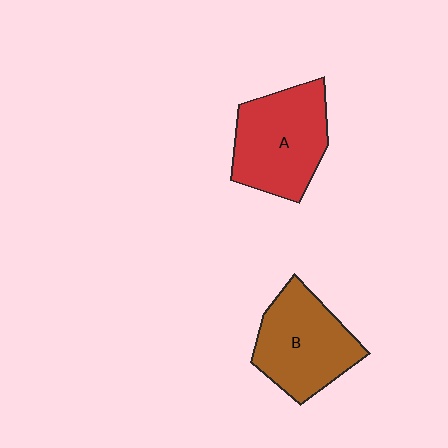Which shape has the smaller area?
Shape B (brown).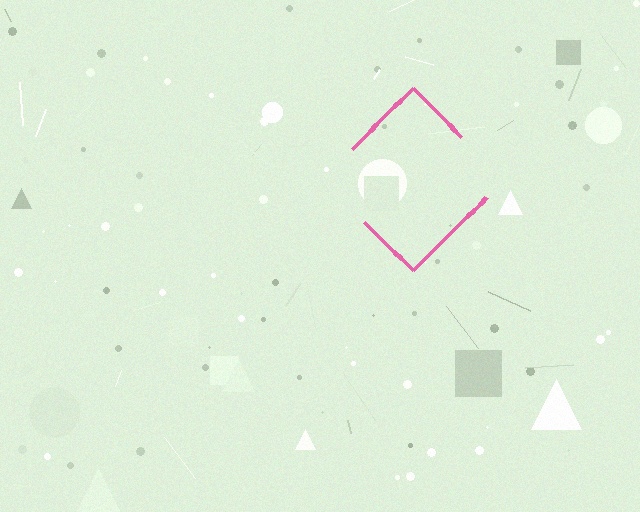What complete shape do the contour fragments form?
The contour fragments form a diamond.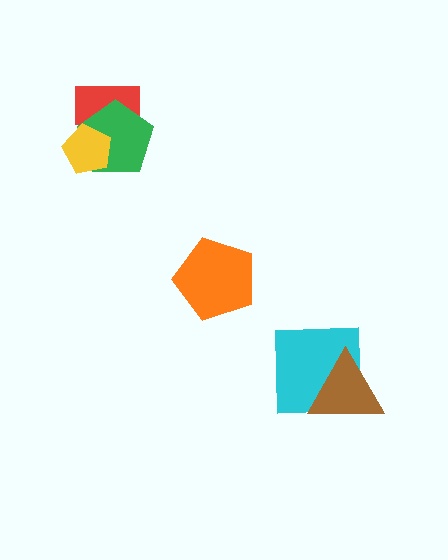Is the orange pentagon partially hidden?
No, no other shape covers it.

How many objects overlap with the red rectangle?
2 objects overlap with the red rectangle.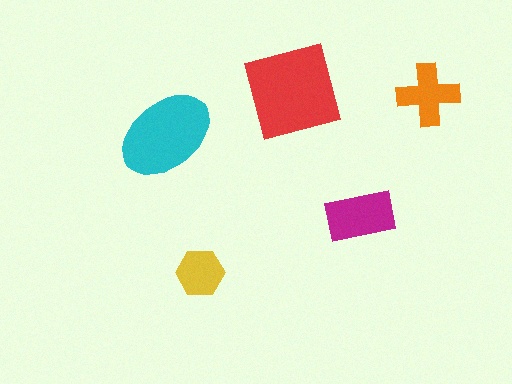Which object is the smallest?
The yellow hexagon.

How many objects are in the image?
There are 5 objects in the image.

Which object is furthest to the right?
The orange cross is rightmost.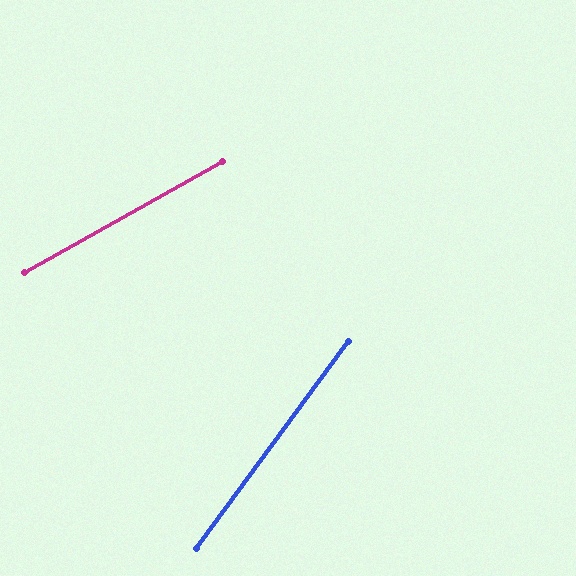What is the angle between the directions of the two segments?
Approximately 25 degrees.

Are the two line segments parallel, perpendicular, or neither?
Neither parallel nor perpendicular — they differ by about 25°.